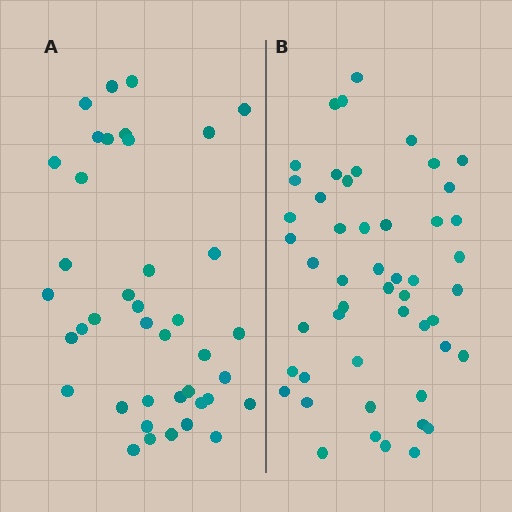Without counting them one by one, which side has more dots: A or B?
Region B (the right region) has more dots.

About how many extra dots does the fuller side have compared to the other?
Region B has roughly 10 or so more dots than region A.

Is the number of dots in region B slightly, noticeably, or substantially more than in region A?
Region B has noticeably more, but not dramatically so. The ratio is roughly 1.2 to 1.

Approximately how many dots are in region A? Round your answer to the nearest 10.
About 40 dots.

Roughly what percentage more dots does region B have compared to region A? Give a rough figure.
About 25% more.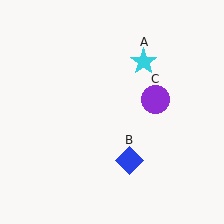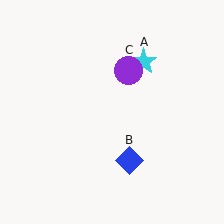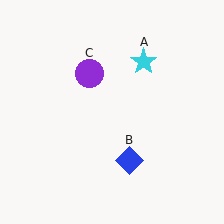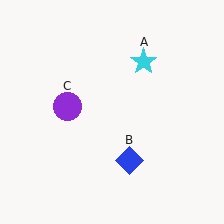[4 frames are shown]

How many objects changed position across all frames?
1 object changed position: purple circle (object C).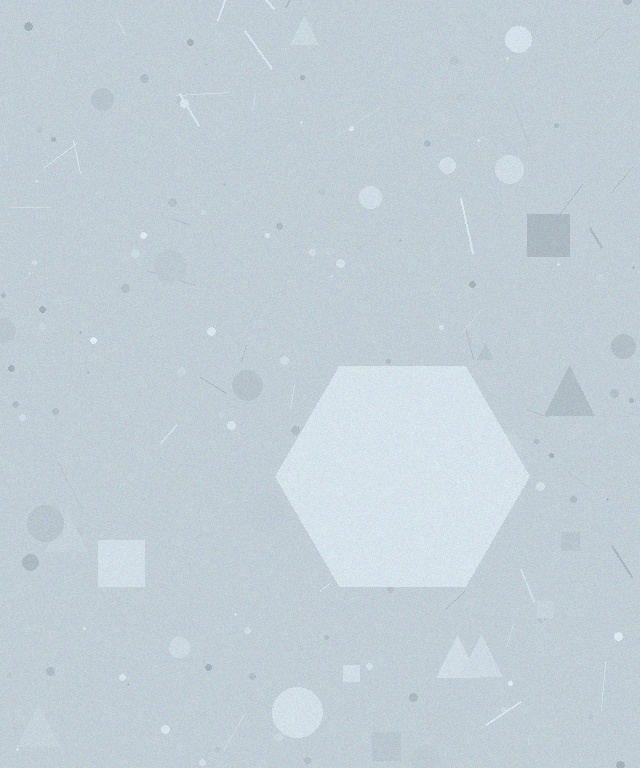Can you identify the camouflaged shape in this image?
The camouflaged shape is a hexagon.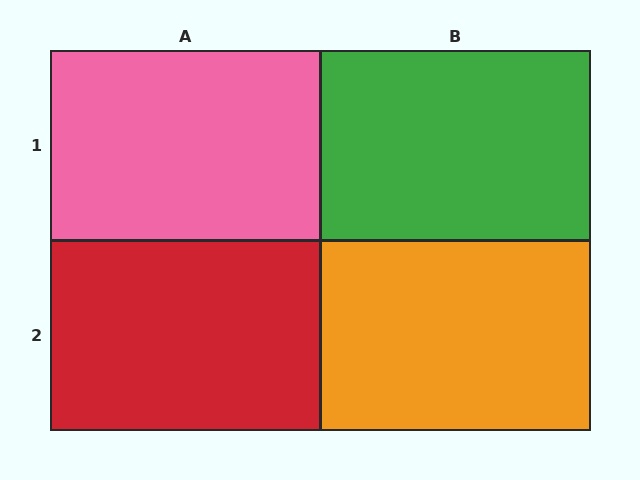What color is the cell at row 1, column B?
Green.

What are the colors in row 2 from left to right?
Red, orange.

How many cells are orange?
1 cell is orange.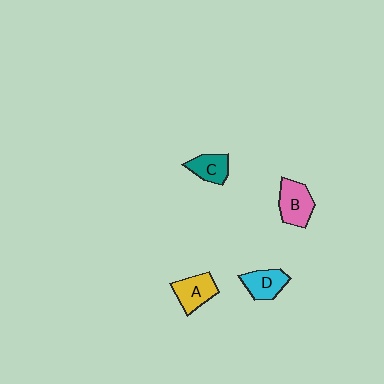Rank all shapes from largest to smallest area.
From largest to smallest: B (pink), A (yellow), D (cyan), C (teal).